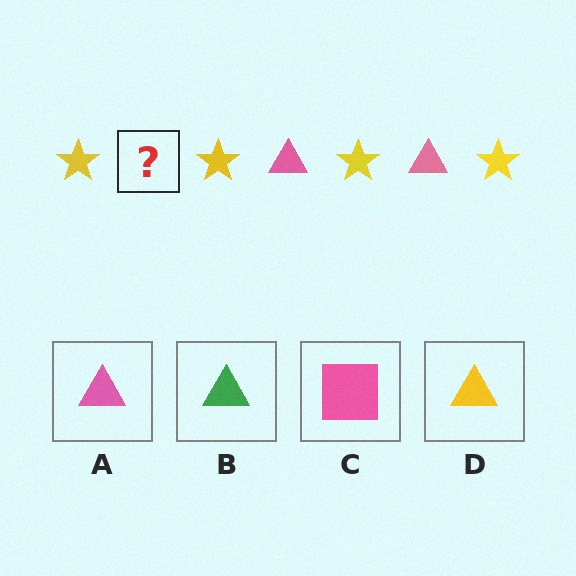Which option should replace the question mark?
Option A.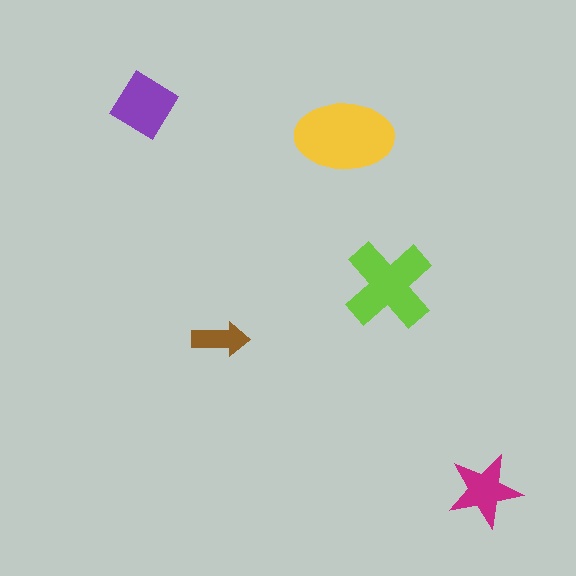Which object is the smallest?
The brown arrow.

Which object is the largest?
The yellow ellipse.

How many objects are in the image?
There are 5 objects in the image.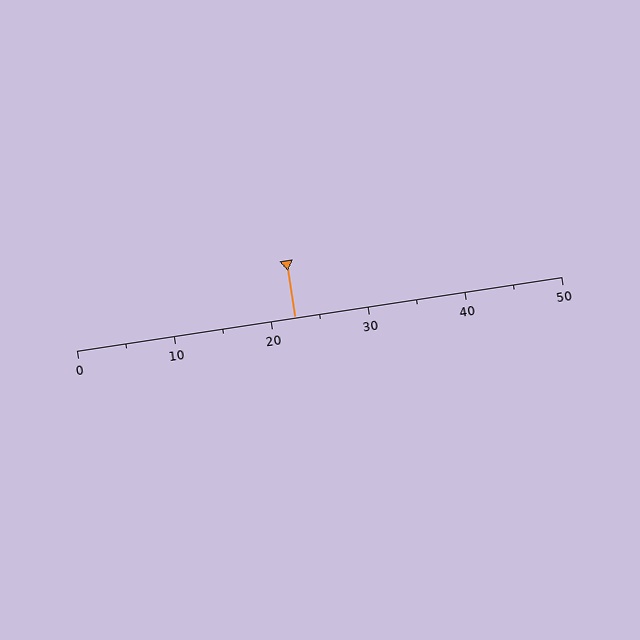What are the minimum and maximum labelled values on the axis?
The axis runs from 0 to 50.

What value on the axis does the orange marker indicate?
The marker indicates approximately 22.5.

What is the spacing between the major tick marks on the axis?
The major ticks are spaced 10 apart.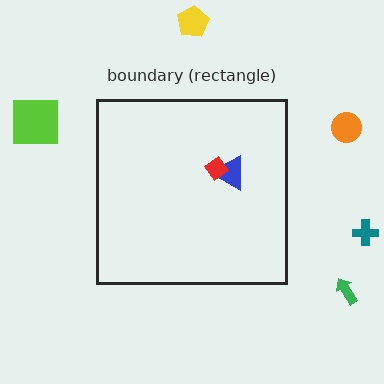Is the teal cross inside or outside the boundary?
Outside.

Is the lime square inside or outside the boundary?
Outside.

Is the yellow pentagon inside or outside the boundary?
Outside.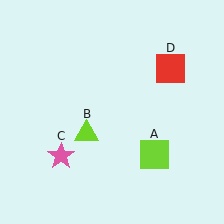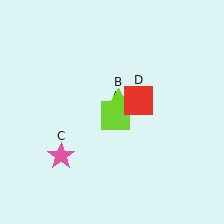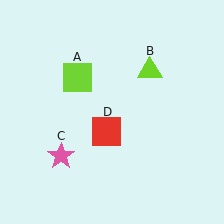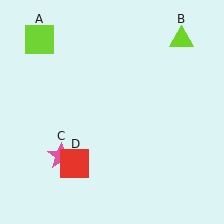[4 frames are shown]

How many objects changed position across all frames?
3 objects changed position: lime square (object A), lime triangle (object B), red square (object D).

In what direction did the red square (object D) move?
The red square (object D) moved down and to the left.